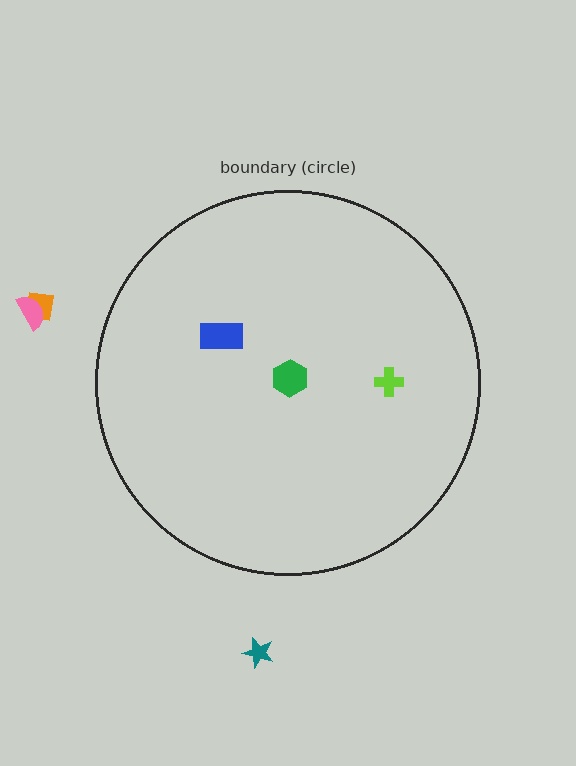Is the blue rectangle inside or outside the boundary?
Inside.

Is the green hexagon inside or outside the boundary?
Inside.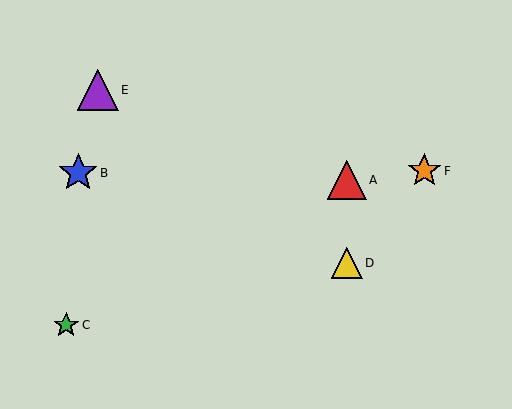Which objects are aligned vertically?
Objects A, D are aligned vertically.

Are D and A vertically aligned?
Yes, both are at x≈347.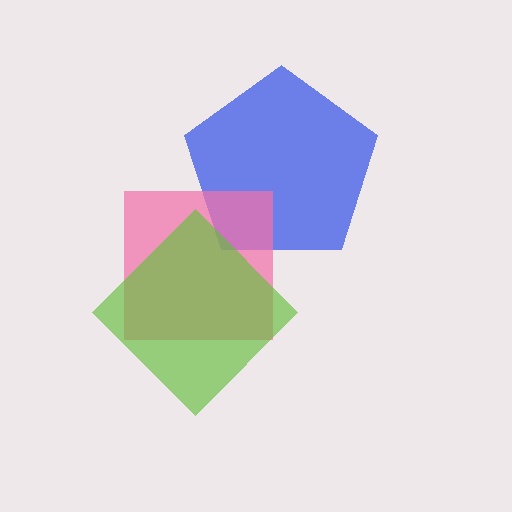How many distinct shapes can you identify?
There are 3 distinct shapes: a blue pentagon, a pink square, a lime diamond.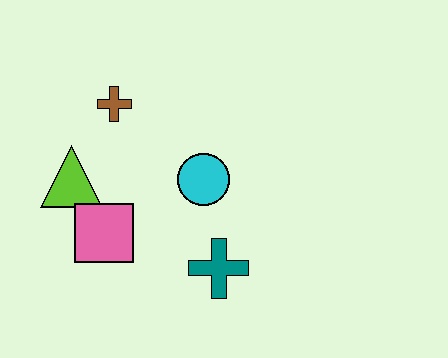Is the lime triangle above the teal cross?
Yes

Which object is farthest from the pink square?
The brown cross is farthest from the pink square.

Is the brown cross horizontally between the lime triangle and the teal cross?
Yes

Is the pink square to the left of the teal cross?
Yes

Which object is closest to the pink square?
The lime triangle is closest to the pink square.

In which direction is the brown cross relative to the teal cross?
The brown cross is above the teal cross.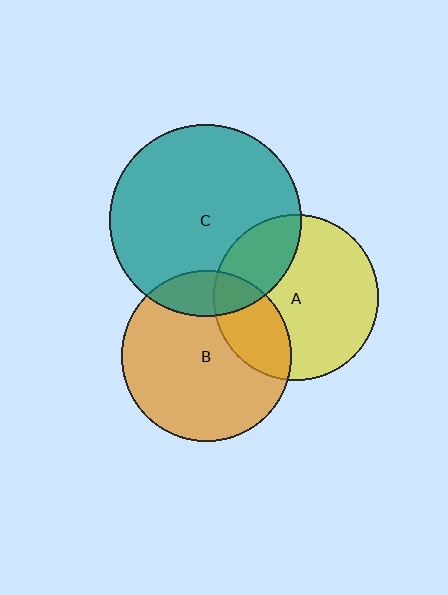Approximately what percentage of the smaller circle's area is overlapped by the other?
Approximately 25%.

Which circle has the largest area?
Circle C (teal).